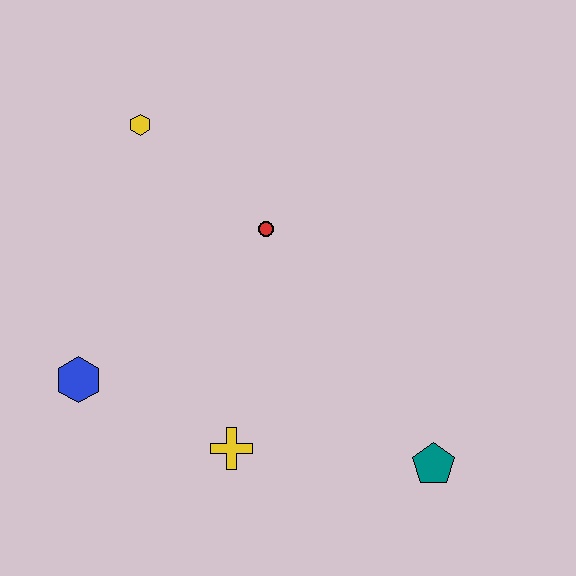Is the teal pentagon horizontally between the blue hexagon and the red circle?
No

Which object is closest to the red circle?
The yellow hexagon is closest to the red circle.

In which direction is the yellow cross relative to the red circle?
The yellow cross is below the red circle.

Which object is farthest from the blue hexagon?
The teal pentagon is farthest from the blue hexagon.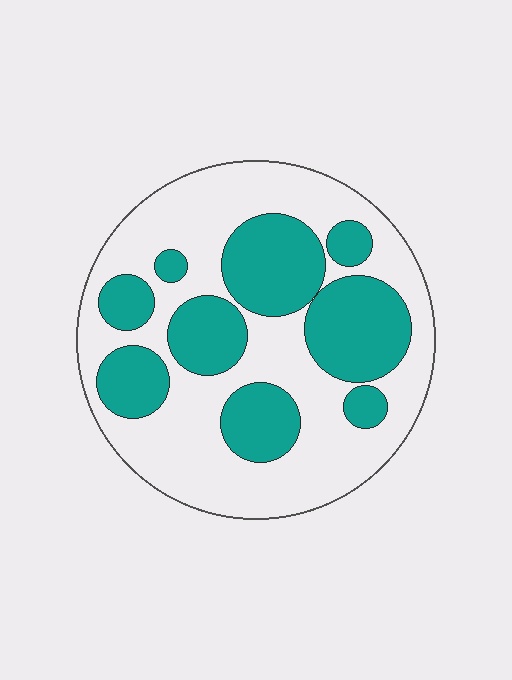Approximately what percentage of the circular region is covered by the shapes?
Approximately 40%.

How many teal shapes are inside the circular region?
9.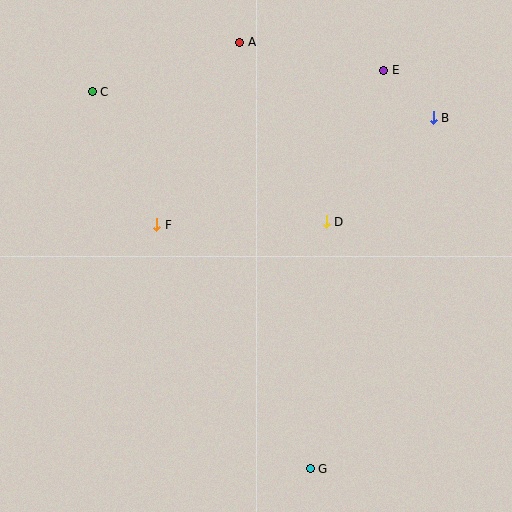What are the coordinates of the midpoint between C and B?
The midpoint between C and B is at (263, 105).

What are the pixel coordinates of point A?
Point A is at (240, 42).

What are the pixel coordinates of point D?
Point D is at (326, 222).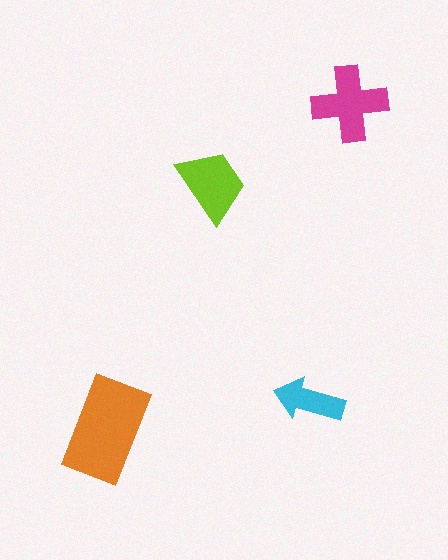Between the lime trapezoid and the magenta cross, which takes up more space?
The magenta cross.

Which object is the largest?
The orange rectangle.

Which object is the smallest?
The cyan arrow.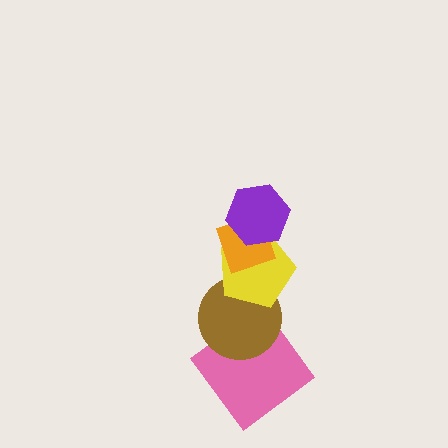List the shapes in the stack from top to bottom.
From top to bottom: the purple hexagon, the orange diamond, the yellow pentagon, the brown circle, the pink diamond.